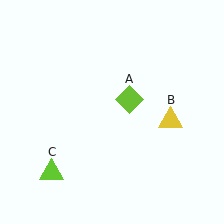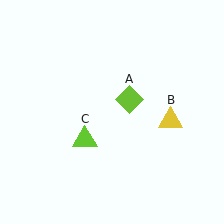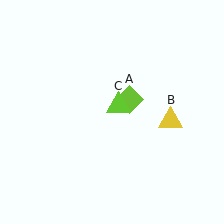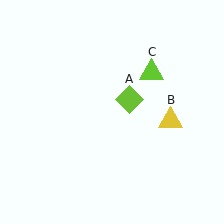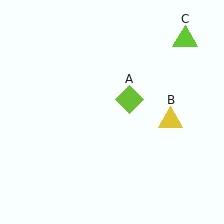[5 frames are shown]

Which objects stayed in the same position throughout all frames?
Lime diamond (object A) and yellow triangle (object B) remained stationary.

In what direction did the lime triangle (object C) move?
The lime triangle (object C) moved up and to the right.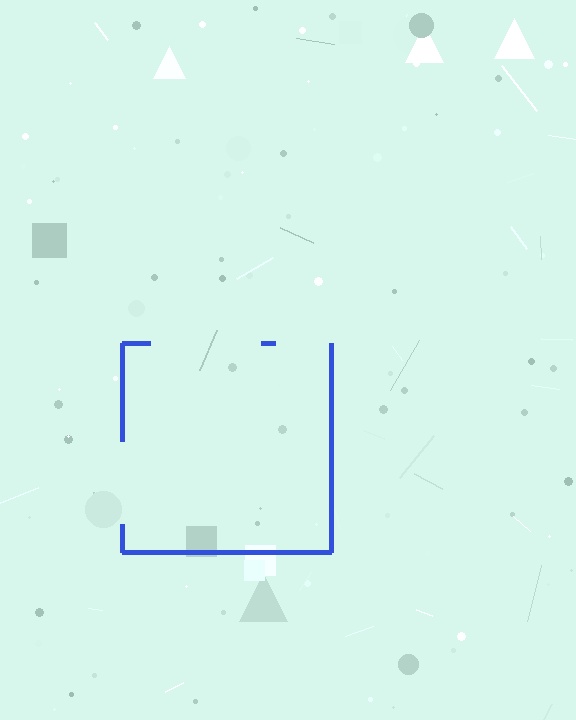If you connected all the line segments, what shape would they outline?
They would outline a square.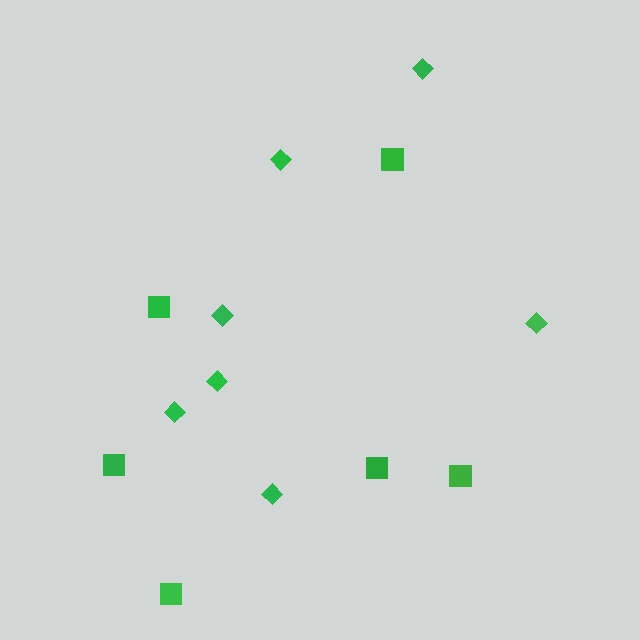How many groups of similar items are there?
There are 2 groups: one group of squares (6) and one group of diamonds (7).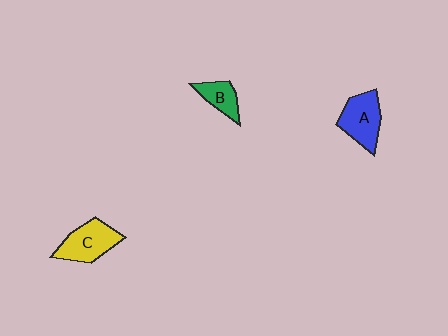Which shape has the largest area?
Shape C (yellow).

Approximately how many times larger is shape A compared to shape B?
Approximately 1.6 times.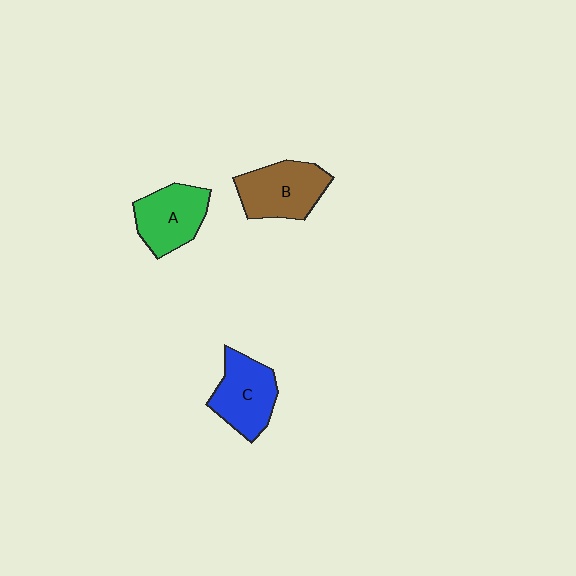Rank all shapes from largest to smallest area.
From largest to smallest: B (brown), C (blue), A (green).